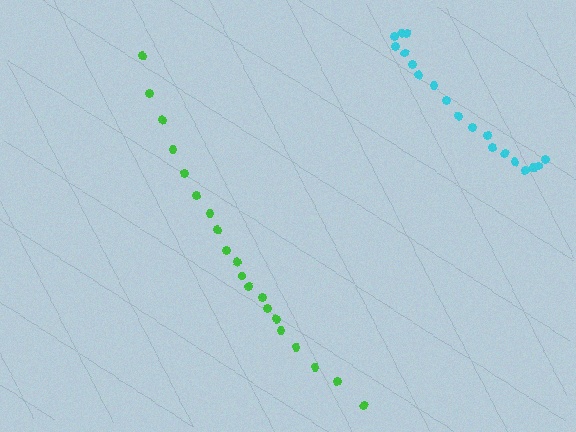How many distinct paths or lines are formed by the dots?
There are 2 distinct paths.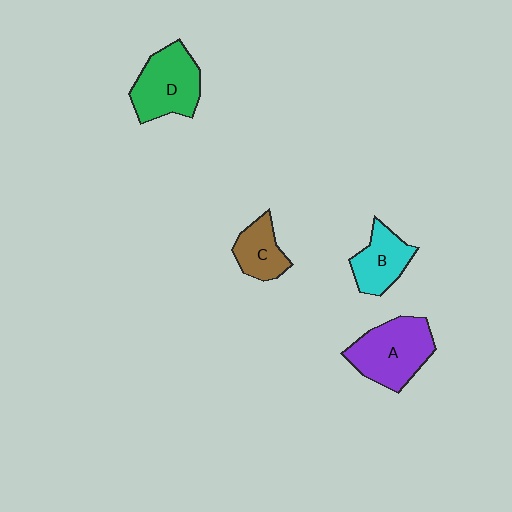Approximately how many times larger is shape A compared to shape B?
Approximately 1.5 times.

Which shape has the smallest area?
Shape C (brown).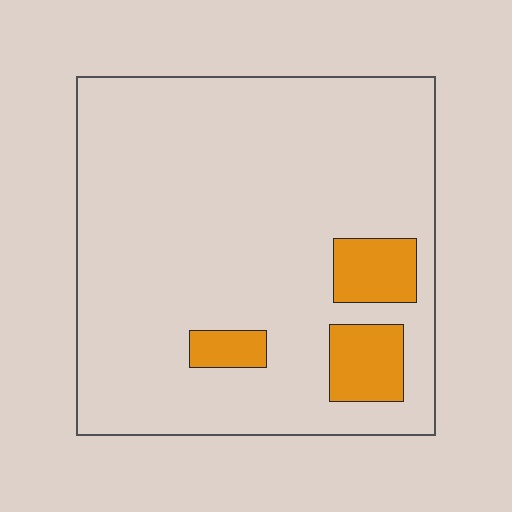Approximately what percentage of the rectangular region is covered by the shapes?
Approximately 10%.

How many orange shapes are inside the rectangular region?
3.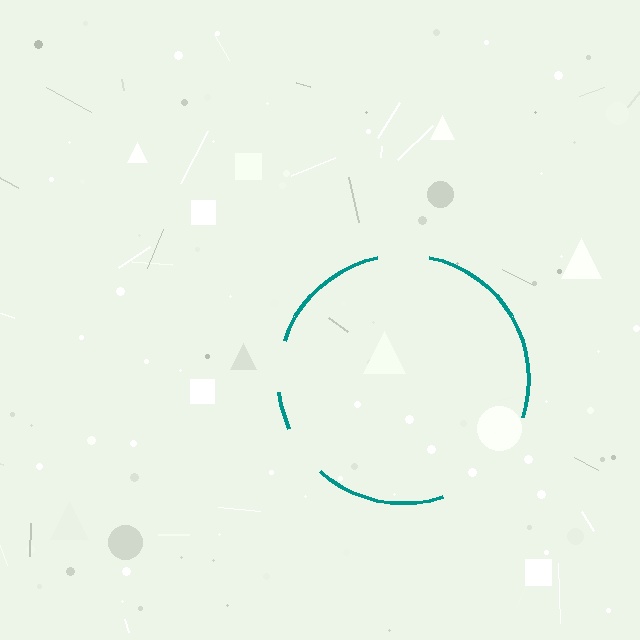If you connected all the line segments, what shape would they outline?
They would outline a circle.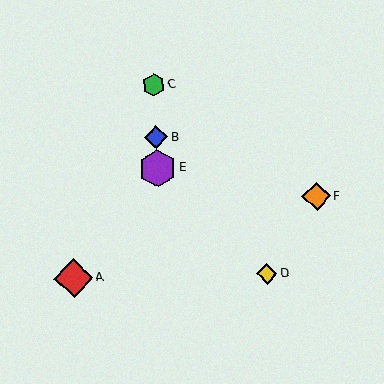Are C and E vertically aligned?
Yes, both are at x≈154.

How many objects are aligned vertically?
3 objects (B, C, E) are aligned vertically.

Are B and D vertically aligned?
No, B is at x≈156 and D is at x≈267.